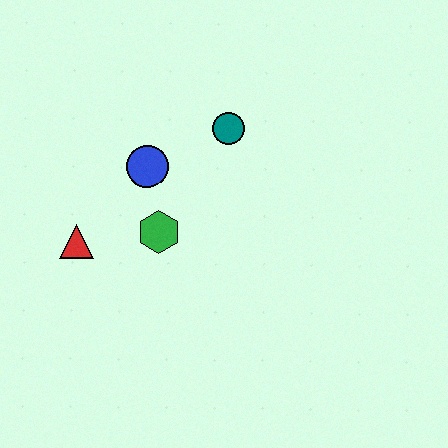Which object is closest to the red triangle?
The green hexagon is closest to the red triangle.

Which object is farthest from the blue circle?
The red triangle is farthest from the blue circle.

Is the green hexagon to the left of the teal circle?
Yes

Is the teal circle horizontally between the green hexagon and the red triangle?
No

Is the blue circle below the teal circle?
Yes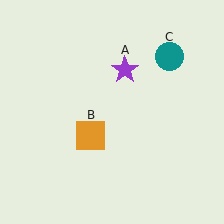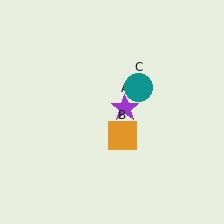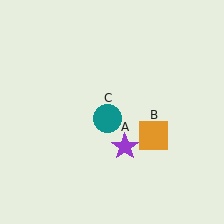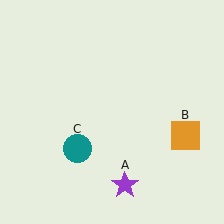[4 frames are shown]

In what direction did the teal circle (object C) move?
The teal circle (object C) moved down and to the left.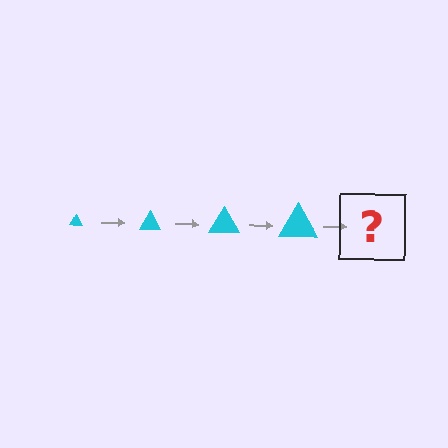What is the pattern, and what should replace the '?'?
The pattern is that the triangle gets progressively larger each step. The '?' should be a cyan triangle, larger than the previous one.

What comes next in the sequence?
The next element should be a cyan triangle, larger than the previous one.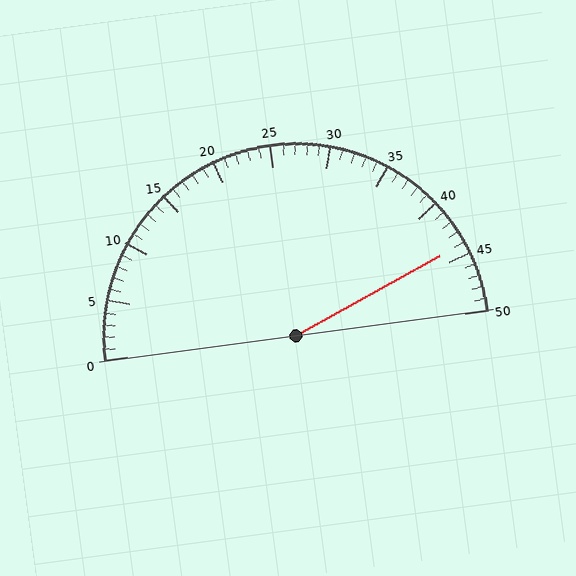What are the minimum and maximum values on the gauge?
The gauge ranges from 0 to 50.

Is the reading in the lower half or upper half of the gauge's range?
The reading is in the upper half of the range (0 to 50).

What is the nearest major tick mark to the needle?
The nearest major tick mark is 45.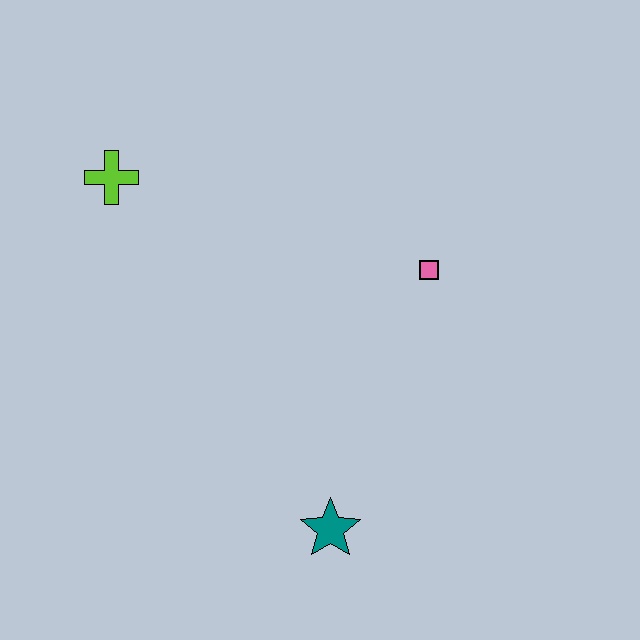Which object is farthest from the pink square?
The lime cross is farthest from the pink square.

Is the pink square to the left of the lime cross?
No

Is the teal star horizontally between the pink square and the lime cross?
Yes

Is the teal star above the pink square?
No